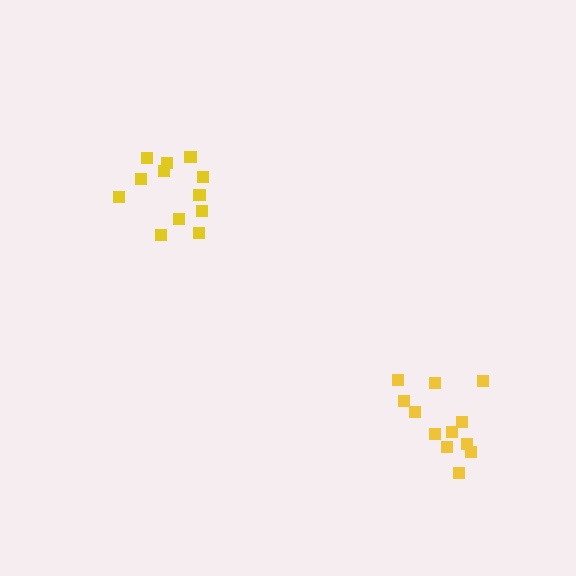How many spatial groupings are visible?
There are 2 spatial groupings.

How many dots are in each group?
Group 1: 12 dots, Group 2: 12 dots (24 total).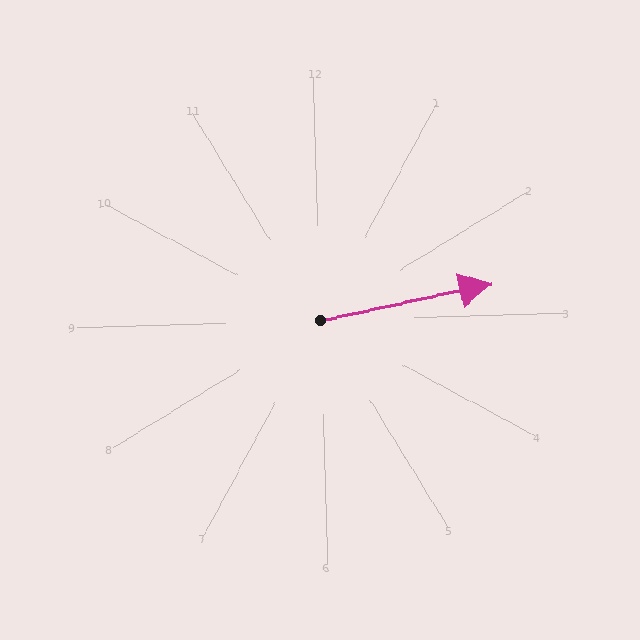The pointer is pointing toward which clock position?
Roughly 3 o'clock.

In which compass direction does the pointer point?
East.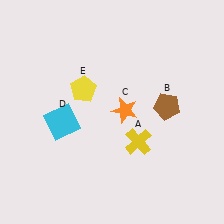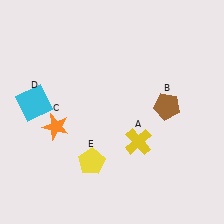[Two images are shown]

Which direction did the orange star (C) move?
The orange star (C) moved left.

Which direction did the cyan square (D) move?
The cyan square (D) moved left.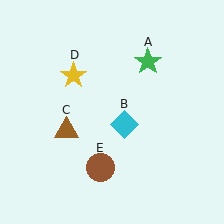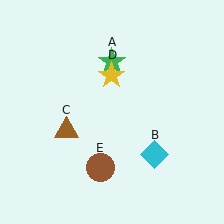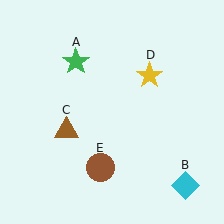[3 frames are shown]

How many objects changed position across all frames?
3 objects changed position: green star (object A), cyan diamond (object B), yellow star (object D).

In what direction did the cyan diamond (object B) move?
The cyan diamond (object B) moved down and to the right.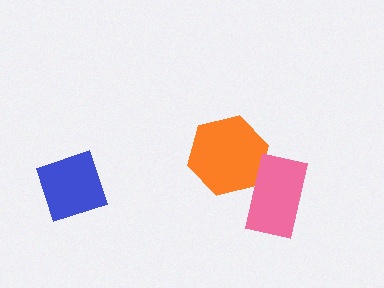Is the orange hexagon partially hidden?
Yes, it is partially covered by another shape.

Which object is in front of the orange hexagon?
The pink rectangle is in front of the orange hexagon.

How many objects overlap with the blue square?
0 objects overlap with the blue square.